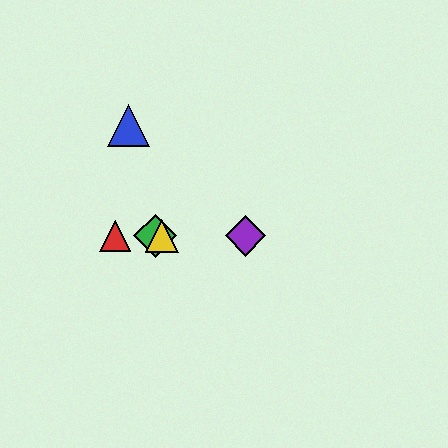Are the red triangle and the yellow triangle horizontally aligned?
Yes, both are at y≈236.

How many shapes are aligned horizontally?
4 shapes (the red triangle, the green diamond, the yellow triangle, the purple diamond) are aligned horizontally.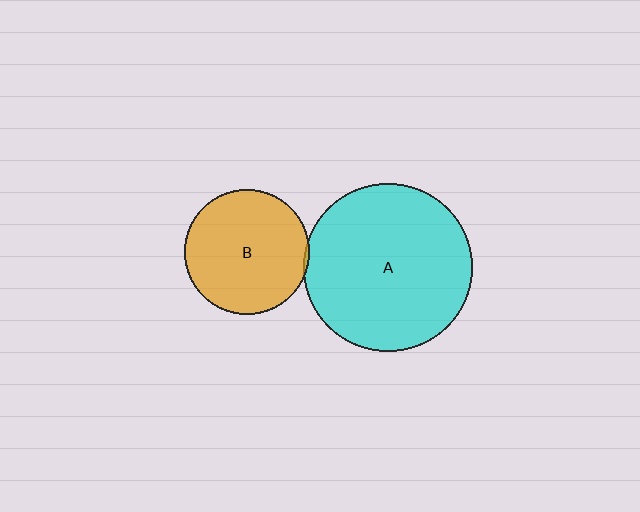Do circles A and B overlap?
Yes.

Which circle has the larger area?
Circle A (cyan).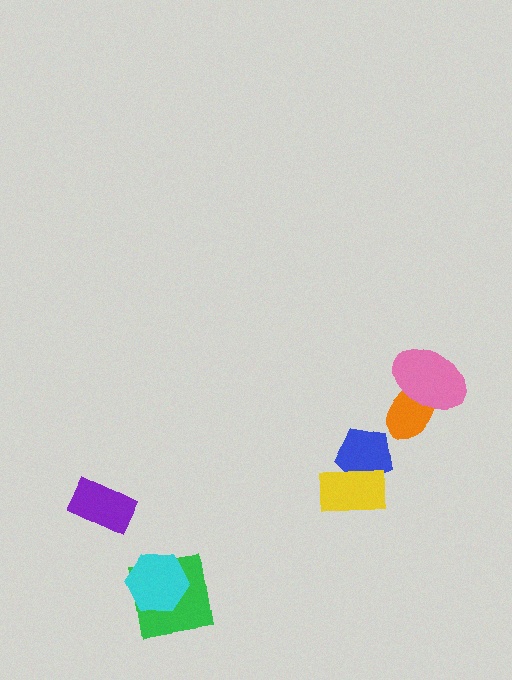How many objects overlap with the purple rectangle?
0 objects overlap with the purple rectangle.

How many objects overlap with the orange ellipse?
1 object overlaps with the orange ellipse.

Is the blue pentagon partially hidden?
Yes, it is partially covered by another shape.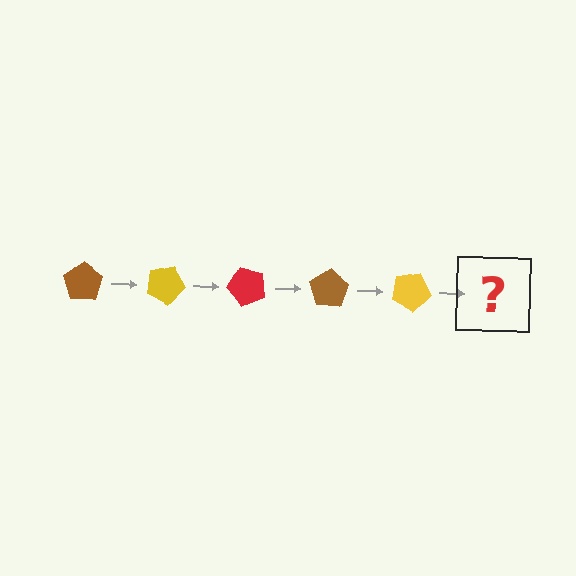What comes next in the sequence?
The next element should be a red pentagon, rotated 125 degrees from the start.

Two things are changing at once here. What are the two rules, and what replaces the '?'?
The two rules are that it rotates 25 degrees each step and the color cycles through brown, yellow, and red. The '?' should be a red pentagon, rotated 125 degrees from the start.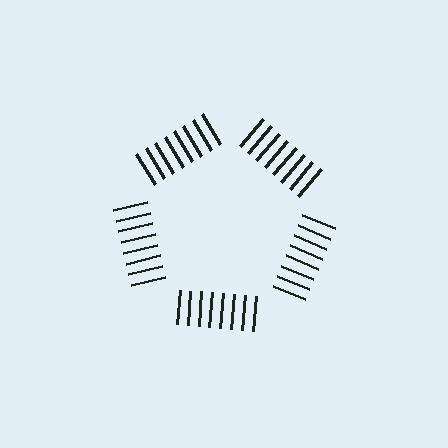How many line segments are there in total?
40 — 8 along each of the 5 edges.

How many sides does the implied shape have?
5 sides — the line-ends trace a pentagon.